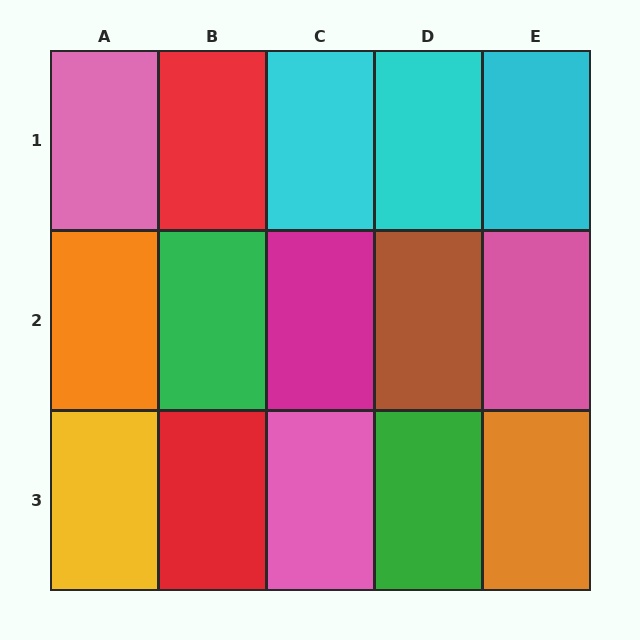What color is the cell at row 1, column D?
Cyan.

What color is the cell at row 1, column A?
Pink.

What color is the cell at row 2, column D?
Brown.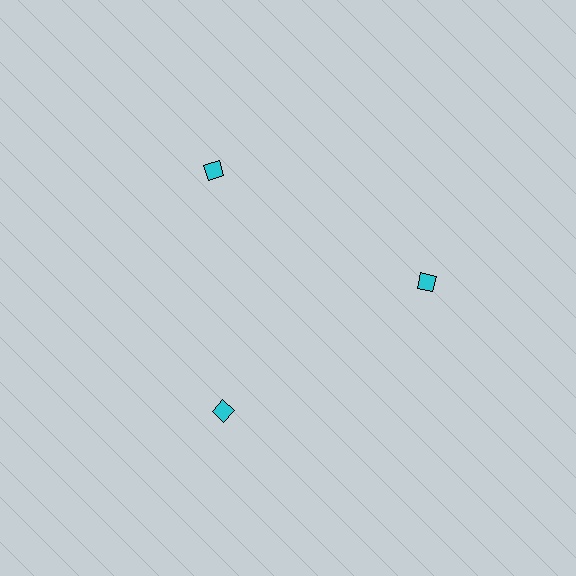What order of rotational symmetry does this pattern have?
This pattern has 3-fold rotational symmetry.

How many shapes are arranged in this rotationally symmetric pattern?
There are 3 shapes, arranged in 3 groups of 1.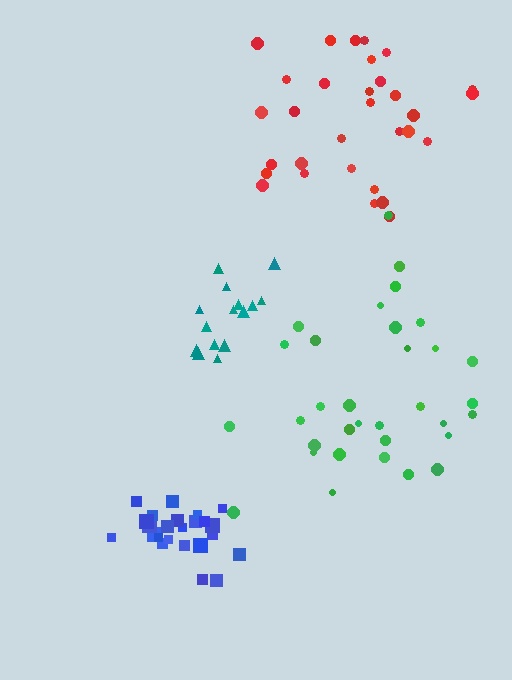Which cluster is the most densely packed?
Blue.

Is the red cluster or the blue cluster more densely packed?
Blue.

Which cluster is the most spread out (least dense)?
Red.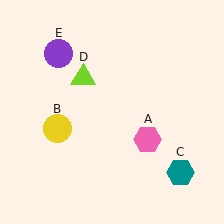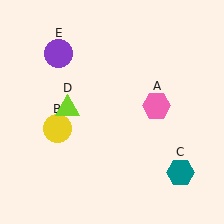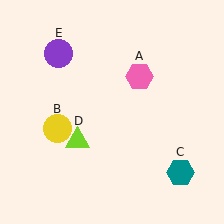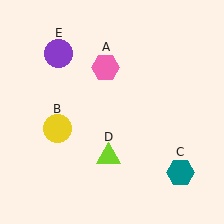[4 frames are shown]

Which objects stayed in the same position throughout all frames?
Yellow circle (object B) and teal hexagon (object C) and purple circle (object E) remained stationary.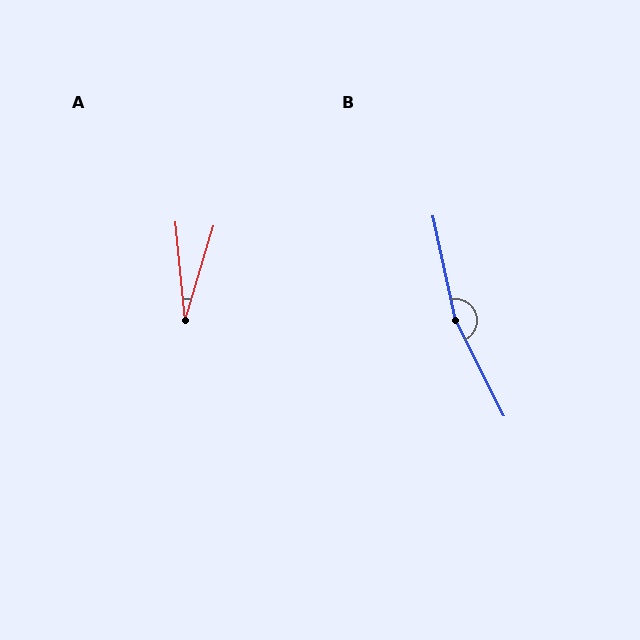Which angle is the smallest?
A, at approximately 22 degrees.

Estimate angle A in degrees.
Approximately 22 degrees.